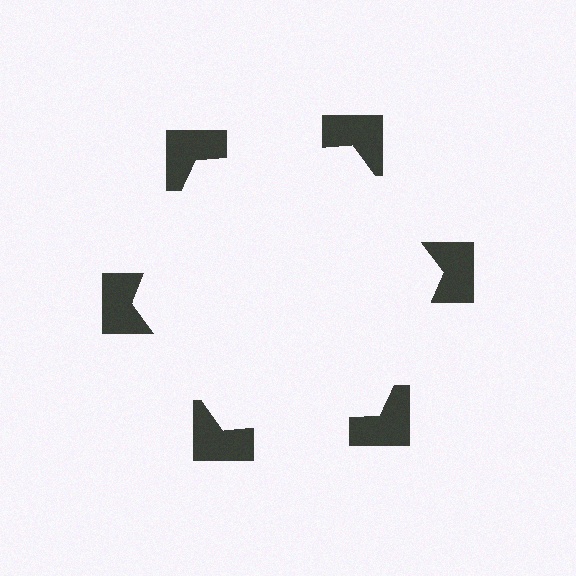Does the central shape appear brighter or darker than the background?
It typically appears slightly brighter than the background, even though no actual brightness change is drawn.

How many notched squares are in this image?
There are 6 — one at each vertex of the illusory hexagon.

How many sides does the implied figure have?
6 sides.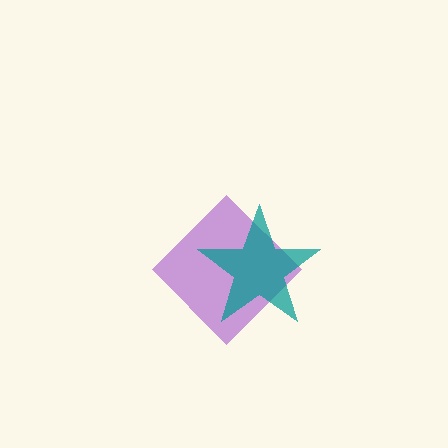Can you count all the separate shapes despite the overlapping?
Yes, there are 2 separate shapes.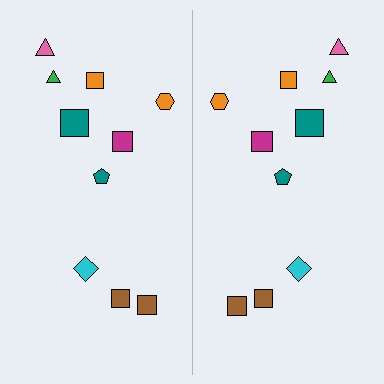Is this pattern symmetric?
Yes, this pattern has bilateral (reflection) symmetry.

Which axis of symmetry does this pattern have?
The pattern has a vertical axis of symmetry running through the center of the image.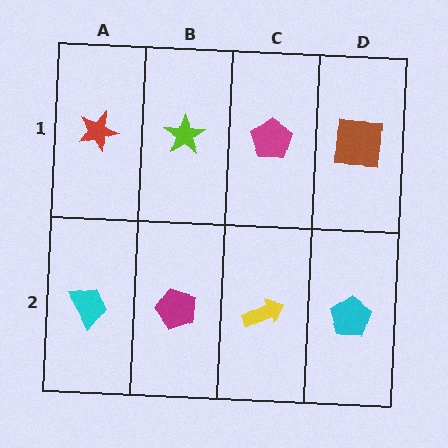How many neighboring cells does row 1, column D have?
2.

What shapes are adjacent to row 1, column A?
A cyan trapezoid (row 2, column A), a lime star (row 1, column B).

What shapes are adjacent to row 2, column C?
A magenta pentagon (row 1, column C), a magenta pentagon (row 2, column B), a cyan pentagon (row 2, column D).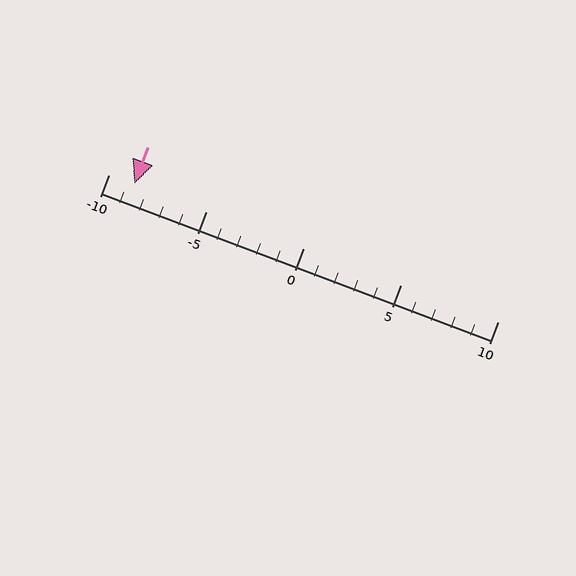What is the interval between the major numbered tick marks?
The major tick marks are spaced 5 units apart.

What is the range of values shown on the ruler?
The ruler shows values from -10 to 10.